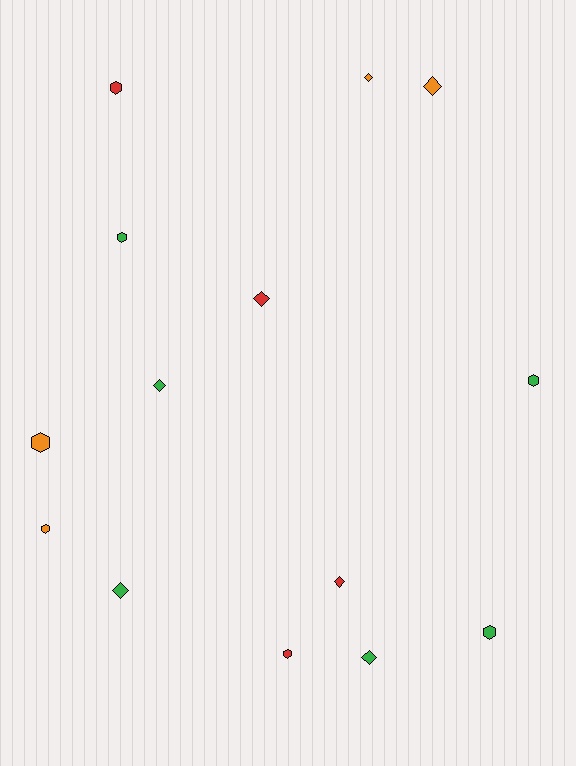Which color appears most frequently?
Green, with 6 objects.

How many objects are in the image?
There are 14 objects.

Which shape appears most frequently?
Hexagon, with 7 objects.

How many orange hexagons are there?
There are 2 orange hexagons.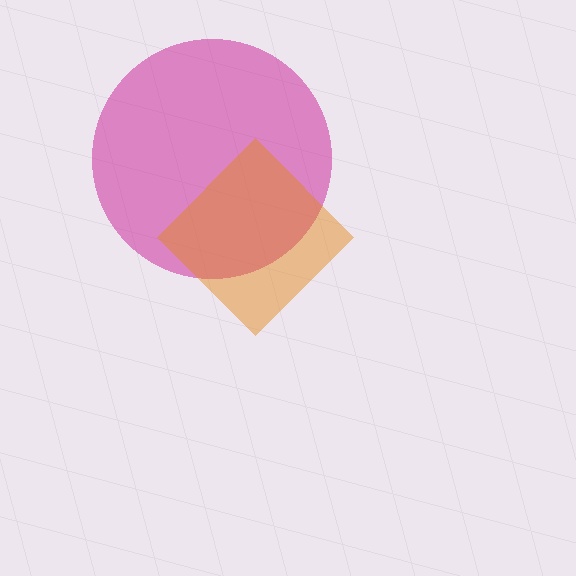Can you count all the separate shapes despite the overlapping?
Yes, there are 2 separate shapes.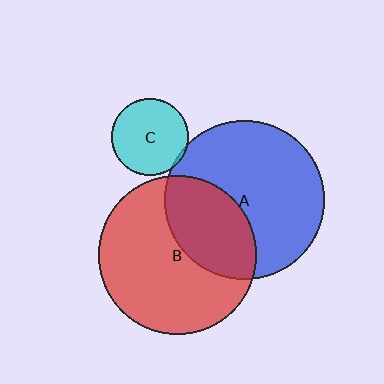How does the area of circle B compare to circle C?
Approximately 4.2 times.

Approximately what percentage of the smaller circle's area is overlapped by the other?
Approximately 35%.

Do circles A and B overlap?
Yes.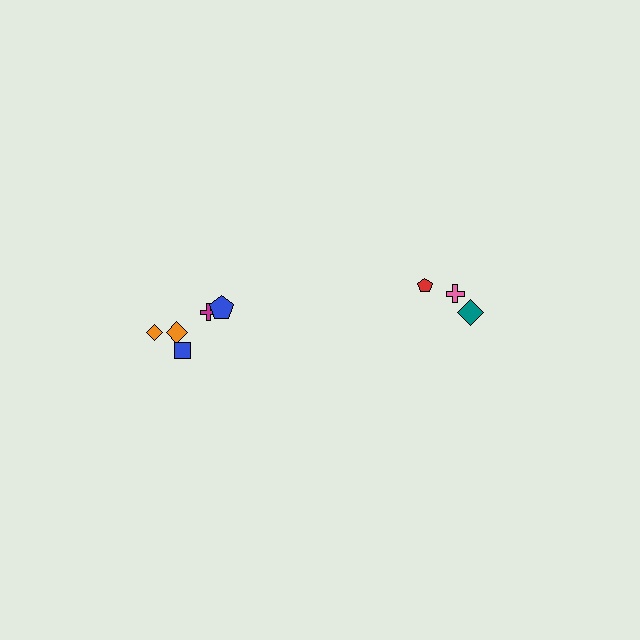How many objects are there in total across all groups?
There are 8 objects.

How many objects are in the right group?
There are 3 objects.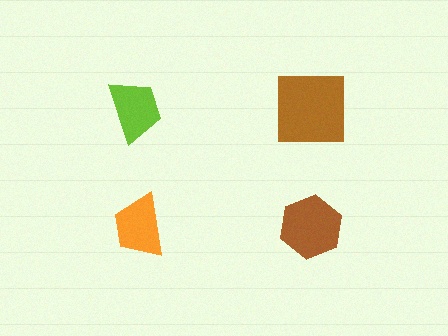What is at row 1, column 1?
A lime trapezoid.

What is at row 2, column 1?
An orange trapezoid.